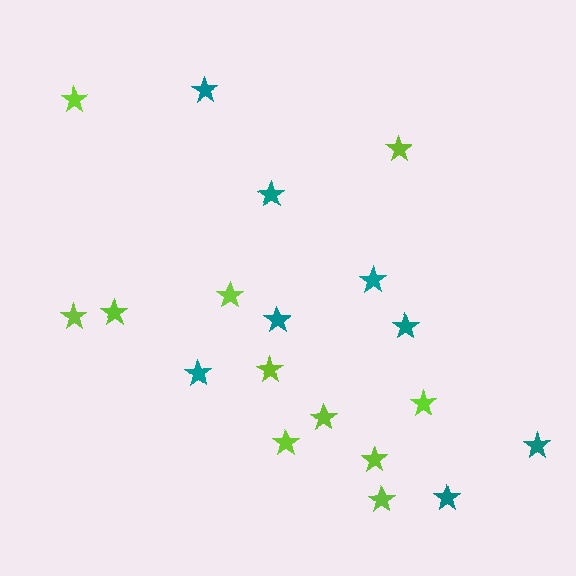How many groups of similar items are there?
There are 2 groups: one group of teal stars (8) and one group of lime stars (11).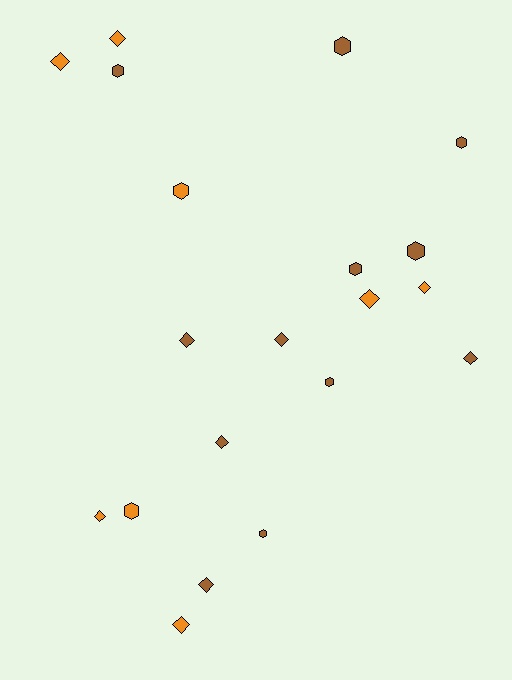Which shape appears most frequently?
Diamond, with 11 objects.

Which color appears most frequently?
Brown, with 12 objects.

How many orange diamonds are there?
There are 6 orange diamonds.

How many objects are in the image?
There are 20 objects.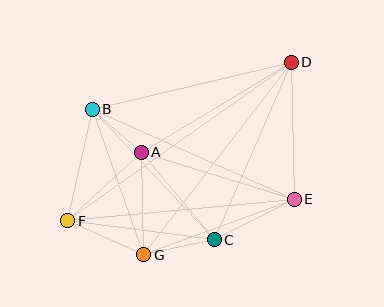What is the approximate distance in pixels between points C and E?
The distance between C and E is approximately 89 pixels.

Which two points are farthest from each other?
Points D and F are farthest from each other.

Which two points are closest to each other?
Points A and B are closest to each other.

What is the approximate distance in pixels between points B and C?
The distance between B and C is approximately 179 pixels.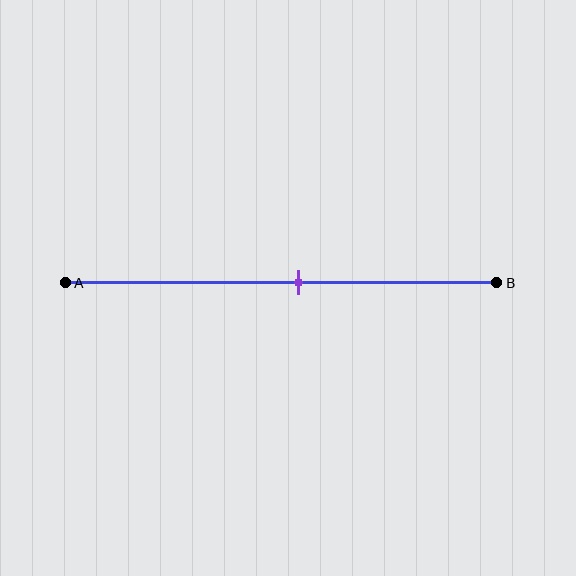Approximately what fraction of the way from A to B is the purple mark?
The purple mark is approximately 55% of the way from A to B.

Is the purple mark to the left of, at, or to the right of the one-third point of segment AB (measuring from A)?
The purple mark is to the right of the one-third point of segment AB.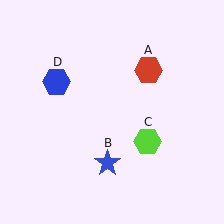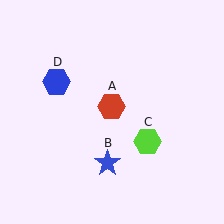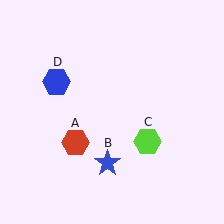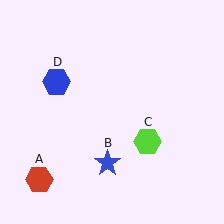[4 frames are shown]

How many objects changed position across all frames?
1 object changed position: red hexagon (object A).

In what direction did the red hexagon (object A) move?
The red hexagon (object A) moved down and to the left.